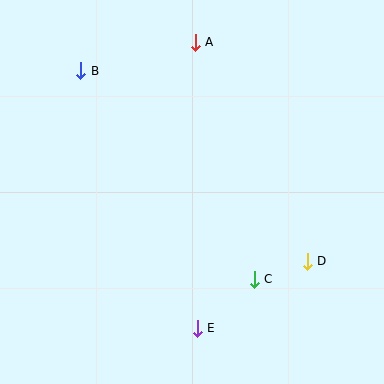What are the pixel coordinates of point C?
Point C is at (254, 279).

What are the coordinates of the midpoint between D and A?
The midpoint between D and A is at (251, 152).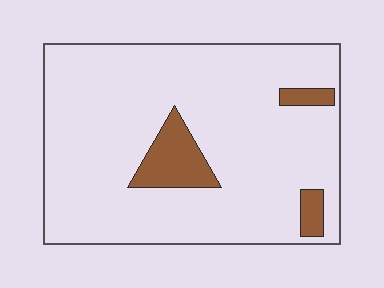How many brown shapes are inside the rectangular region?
3.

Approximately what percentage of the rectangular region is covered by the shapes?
Approximately 10%.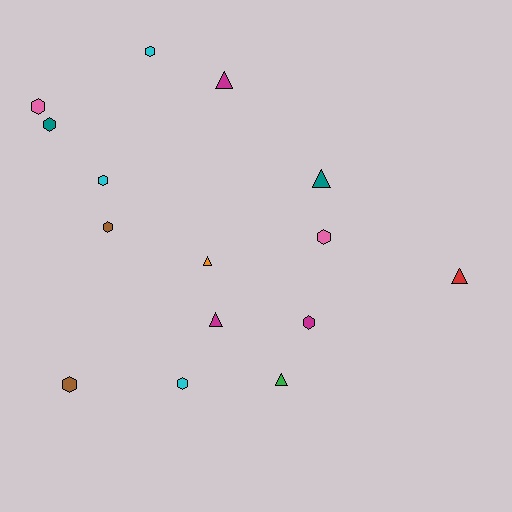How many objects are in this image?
There are 15 objects.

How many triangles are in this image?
There are 6 triangles.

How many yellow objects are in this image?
There are no yellow objects.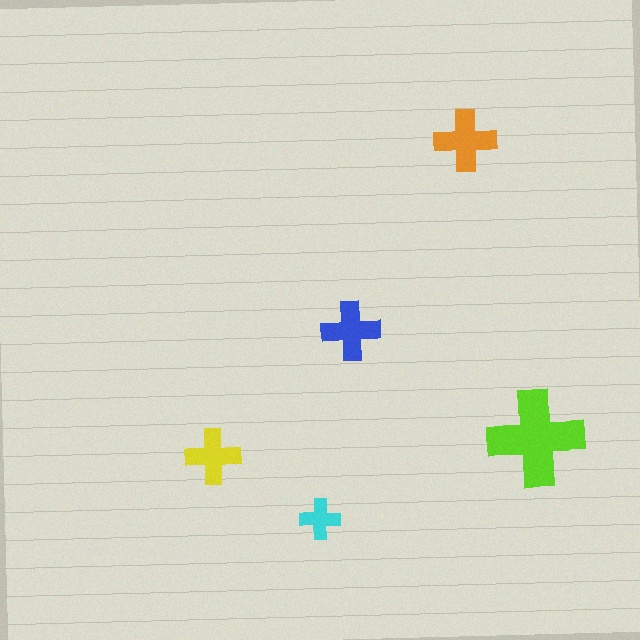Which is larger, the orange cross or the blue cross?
The orange one.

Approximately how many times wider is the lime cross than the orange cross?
About 1.5 times wider.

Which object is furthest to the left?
The yellow cross is leftmost.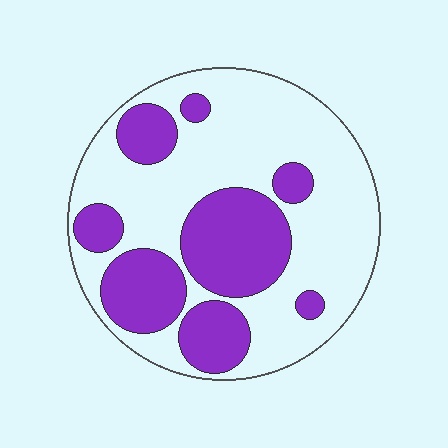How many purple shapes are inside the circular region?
8.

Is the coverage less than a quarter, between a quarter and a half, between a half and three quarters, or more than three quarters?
Between a quarter and a half.